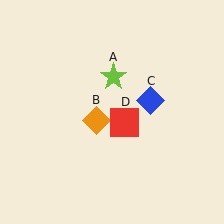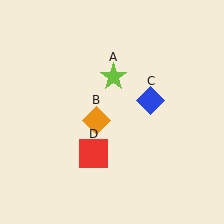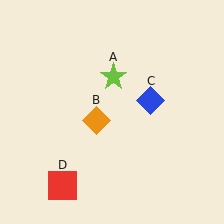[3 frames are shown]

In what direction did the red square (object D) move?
The red square (object D) moved down and to the left.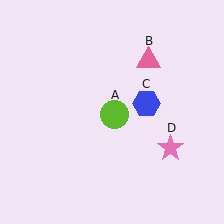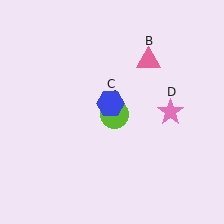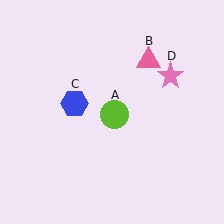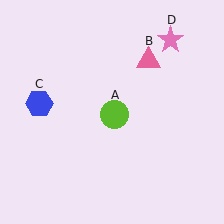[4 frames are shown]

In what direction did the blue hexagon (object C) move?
The blue hexagon (object C) moved left.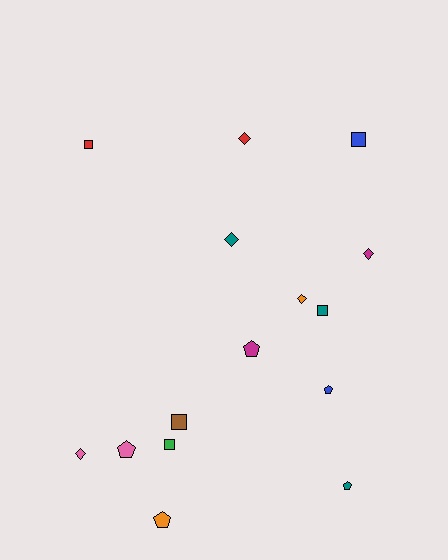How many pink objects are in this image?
There are 2 pink objects.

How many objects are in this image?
There are 15 objects.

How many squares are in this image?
There are 5 squares.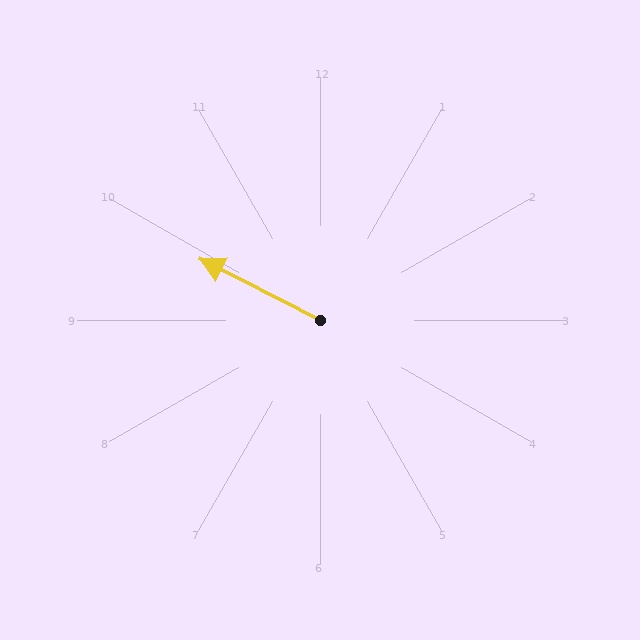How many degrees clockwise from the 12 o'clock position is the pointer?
Approximately 297 degrees.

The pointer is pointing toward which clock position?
Roughly 10 o'clock.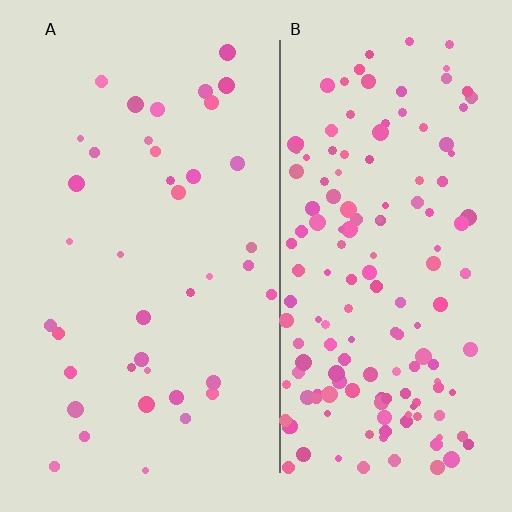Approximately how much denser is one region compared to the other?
Approximately 3.9× — region B over region A.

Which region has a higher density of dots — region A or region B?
B (the right).